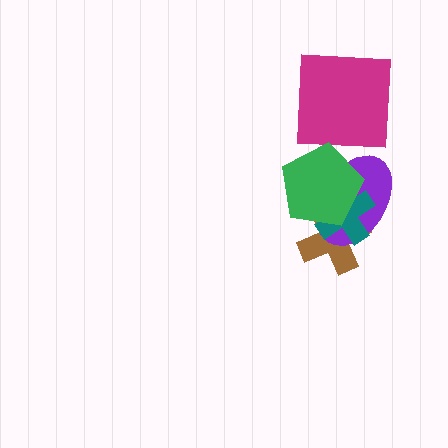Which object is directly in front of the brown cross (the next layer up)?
The purple ellipse is directly in front of the brown cross.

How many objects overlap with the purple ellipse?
3 objects overlap with the purple ellipse.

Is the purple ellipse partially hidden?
Yes, it is partially covered by another shape.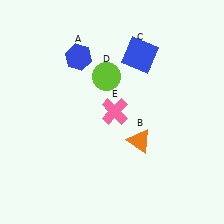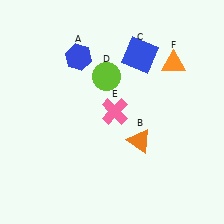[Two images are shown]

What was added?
An orange triangle (F) was added in Image 2.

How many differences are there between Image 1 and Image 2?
There is 1 difference between the two images.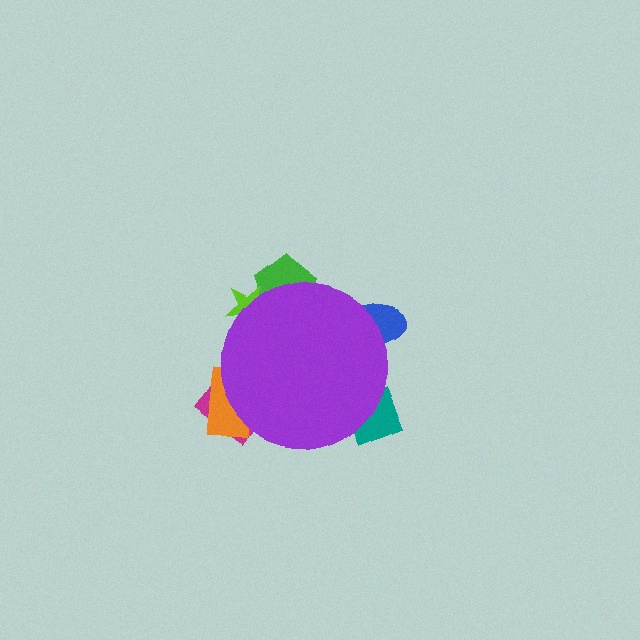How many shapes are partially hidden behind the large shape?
6 shapes are partially hidden.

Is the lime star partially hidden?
Yes, the lime star is partially hidden behind the purple circle.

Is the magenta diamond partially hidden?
Yes, the magenta diamond is partially hidden behind the purple circle.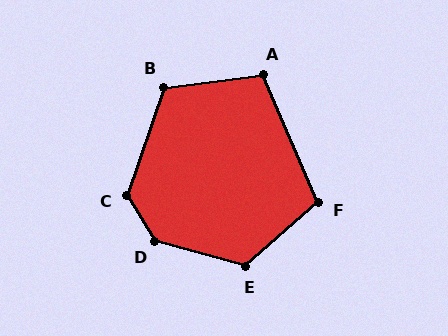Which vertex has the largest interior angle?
D, at approximately 137 degrees.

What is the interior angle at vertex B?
Approximately 116 degrees (obtuse).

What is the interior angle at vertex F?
Approximately 108 degrees (obtuse).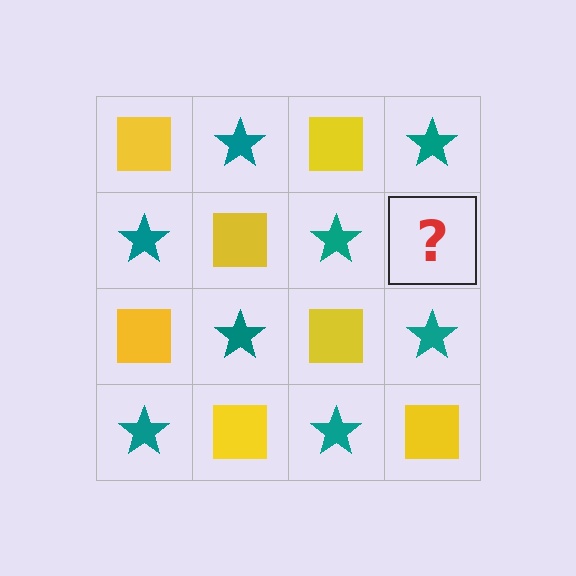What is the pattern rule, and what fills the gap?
The rule is that it alternates yellow square and teal star in a checkerboard pattern. The gap should be filled with a yellow square.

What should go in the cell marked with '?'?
The missing cell should contain a yellow square.